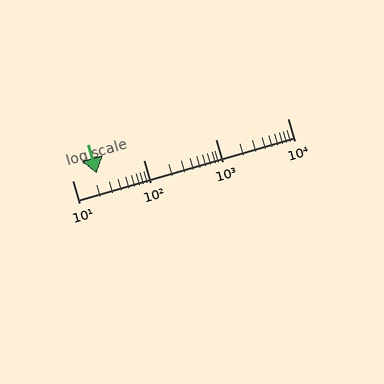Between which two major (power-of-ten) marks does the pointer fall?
The pointer is between 10 and 100.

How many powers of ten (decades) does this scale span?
The scale spans 3 decades, from 10 to 10000.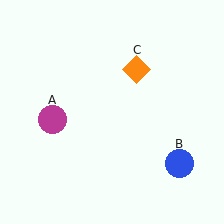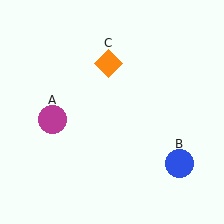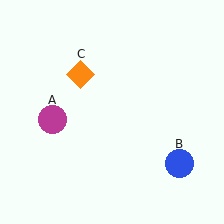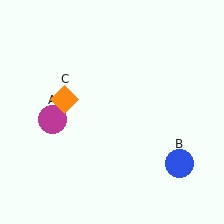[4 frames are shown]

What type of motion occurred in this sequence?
The orange diamond (object C) rotated counterclockwise around the center of the scene.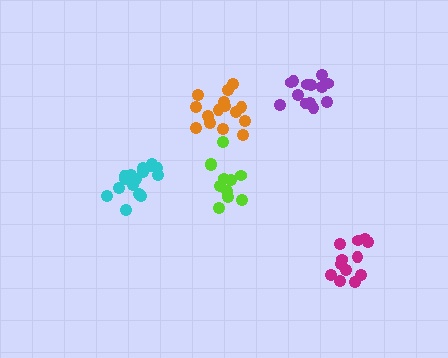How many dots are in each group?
Group 1: 11 dots, Group 2: 13 dots, Group 3: 12 dots, Group 4: 15 dots, Group 5: 16 dots (67 total).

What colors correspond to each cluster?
The clusters are colored: lime, purple, magenta, orange, cyan.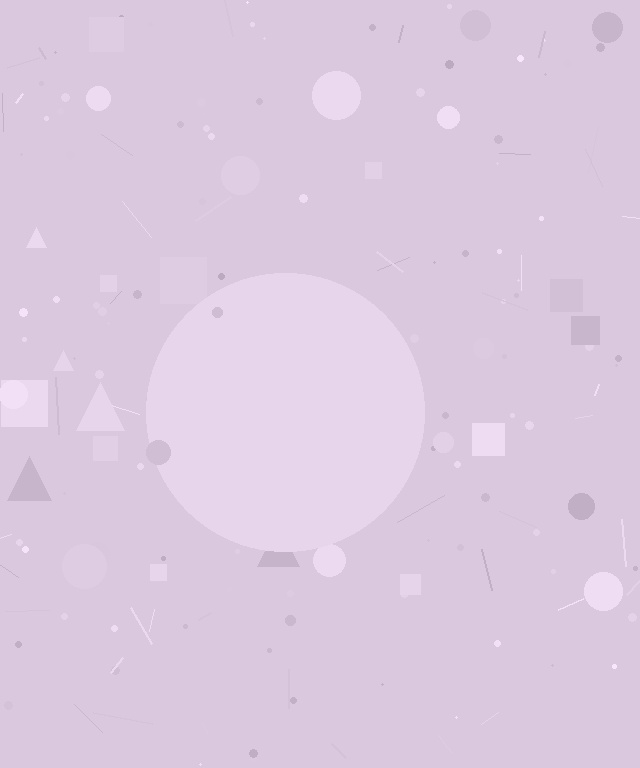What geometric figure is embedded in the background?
A circle is embedded in the background.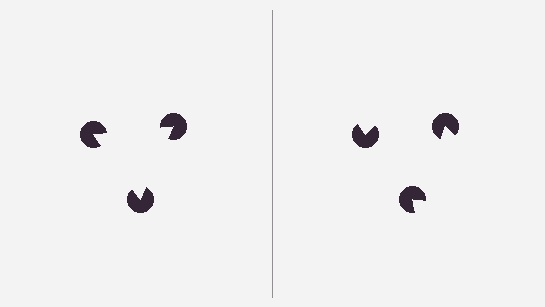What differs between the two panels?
The pac-man discs are positioned identically on both sides; only the wedge orientations differ. On the left they align to a triangle; on the right they are misaligned.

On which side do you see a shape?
An illusory triangle appears on the left side. On the right side the wedge cuts are rotated, so no coherent shape forms.